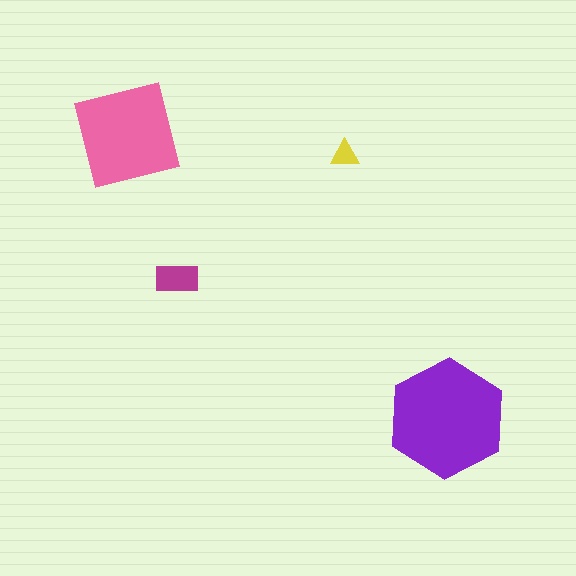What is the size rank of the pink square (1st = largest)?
2nd.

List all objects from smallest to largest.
The yellow triangle, the magenta rectangle, the pink square, the purple hexagon.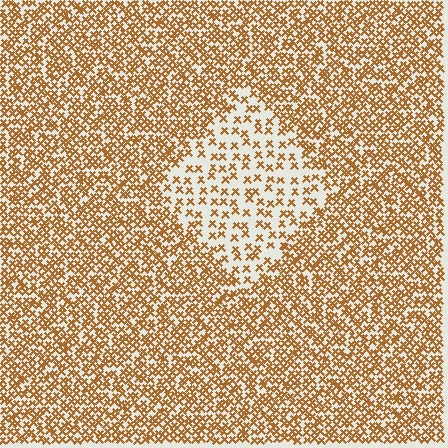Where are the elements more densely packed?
The elements are more densely packed outside the diamond boundary.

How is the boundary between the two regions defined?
The boundary is defined by a change in element density (approximately 2.4x ratio). All elements are the same color, size, and shape.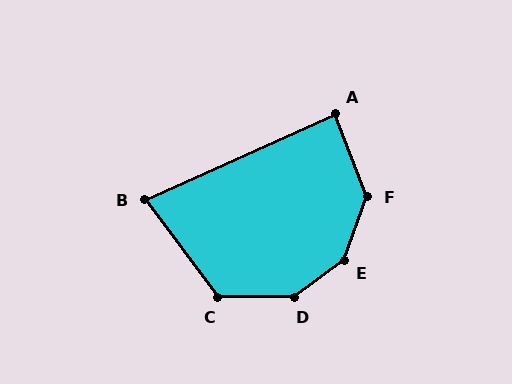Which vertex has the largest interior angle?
E, at approximately 146 degrees.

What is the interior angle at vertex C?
Approximately 127 degrees (obtuse).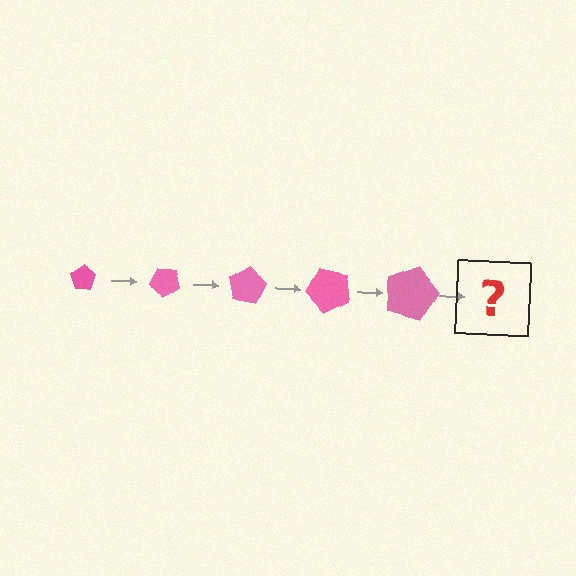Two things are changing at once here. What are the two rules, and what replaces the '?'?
The two rules are that the pentagon grows larger each step and it rotates 40 degrees each step. The '?' should be a pentagon, larger than the previous one and rotated 200 degrees from the start.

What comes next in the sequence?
The next element should be a pentagon, larger than the previous one and rotated 200 degrees from the start.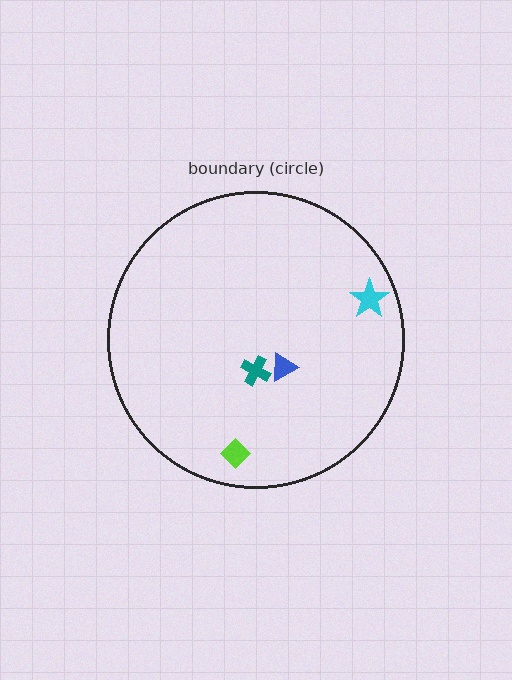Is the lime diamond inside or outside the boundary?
Inside.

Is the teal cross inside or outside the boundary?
Inside.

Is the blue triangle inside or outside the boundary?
Inside.